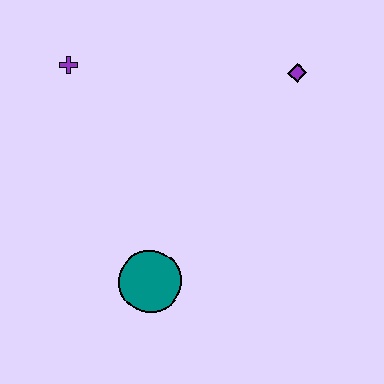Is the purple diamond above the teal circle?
Yes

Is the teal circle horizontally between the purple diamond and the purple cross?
Yes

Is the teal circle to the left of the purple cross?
No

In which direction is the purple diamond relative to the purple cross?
The purple diamond is to the right of the purple cross.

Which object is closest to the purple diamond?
The purple cross is closest to the purple diamond.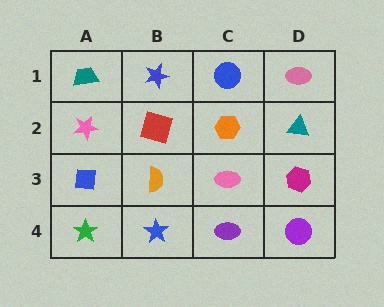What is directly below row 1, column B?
A red square.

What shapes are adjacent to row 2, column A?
A teal trapezoid (row 1, column A), a blue square (row 3, column A), a red square (row 2, column B).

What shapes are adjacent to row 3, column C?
An orange hexagon (row 2, column C), a purple ellipse (row 4, column C), an orange semicircle (row 3, column B), a magenta hexagon (row 3, column D).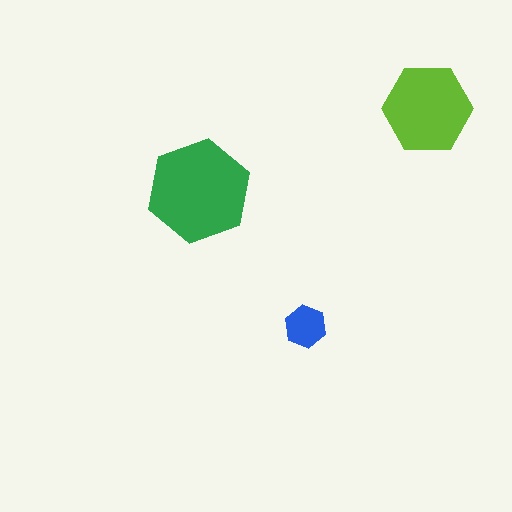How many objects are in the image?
There are 3 objects in the image.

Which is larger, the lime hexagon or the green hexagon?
The green one.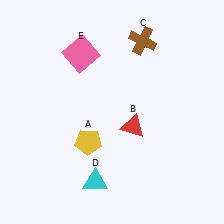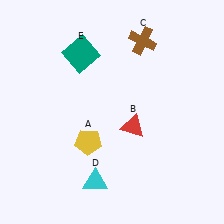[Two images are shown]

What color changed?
The square (E) changed from pink in Image 1 to teal in Image 2.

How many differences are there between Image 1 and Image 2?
There is 1 difference between the two images.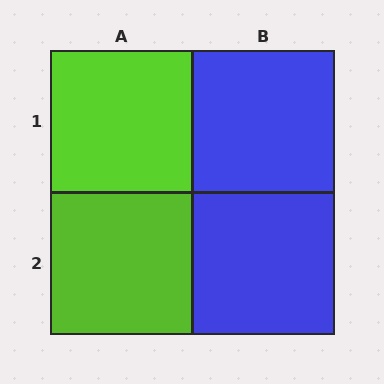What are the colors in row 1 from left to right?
Lime, blue.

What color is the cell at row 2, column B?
Blue.